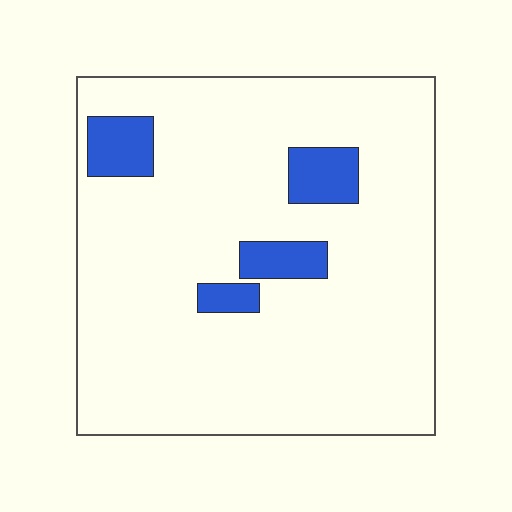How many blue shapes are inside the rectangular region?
4.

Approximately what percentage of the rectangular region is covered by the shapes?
Approximately 10%.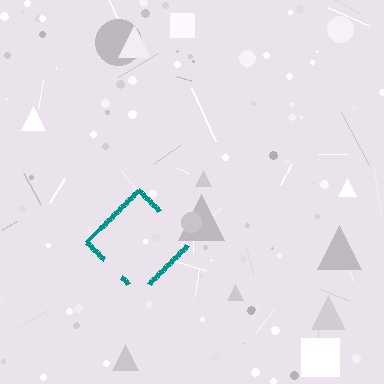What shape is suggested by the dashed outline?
The dashed outline suggests a diamond.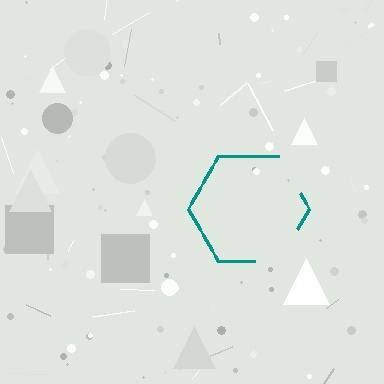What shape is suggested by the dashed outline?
The dashed outline suggests a hexagon.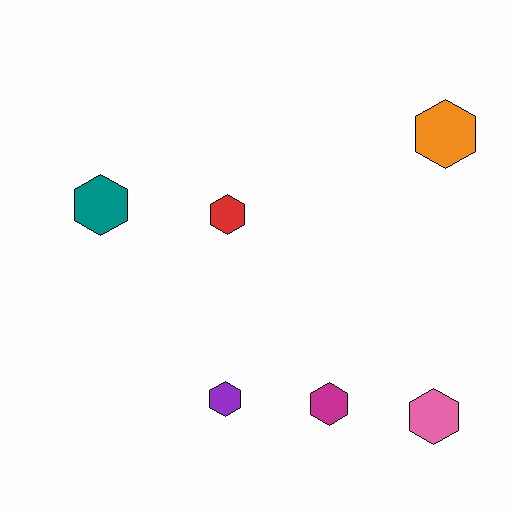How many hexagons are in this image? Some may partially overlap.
There are 6 hexagons.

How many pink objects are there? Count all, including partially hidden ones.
There is 1 pink object.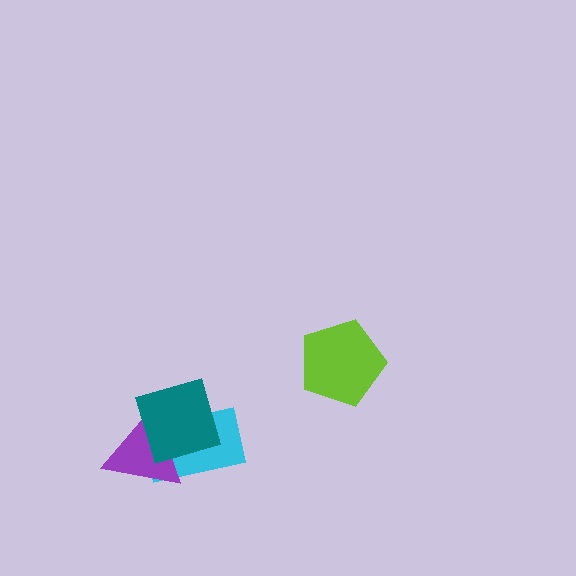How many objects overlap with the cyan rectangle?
2 objects overlap with the cyan rectangle.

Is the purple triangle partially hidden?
Yes, it is partially covered by another shape.